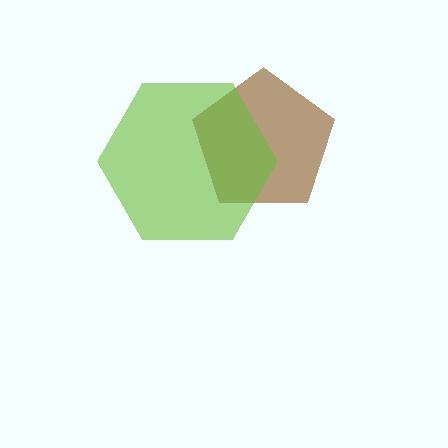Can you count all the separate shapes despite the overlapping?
Yes, there are 2 separate shapes.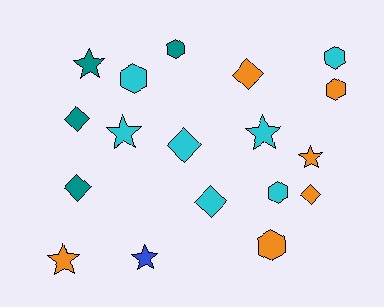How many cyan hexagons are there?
There are 3 cyan hexagons.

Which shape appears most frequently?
Hexagon, with 6 objects.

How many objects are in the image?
There are 18 objects.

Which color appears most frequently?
Cyan, with 7 objects.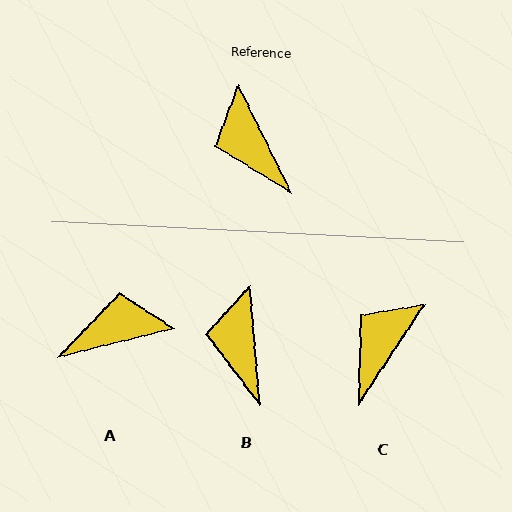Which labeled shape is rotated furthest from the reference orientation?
A, about 103 degrees away.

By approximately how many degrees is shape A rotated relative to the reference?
Approximately 103 degrees clockwise.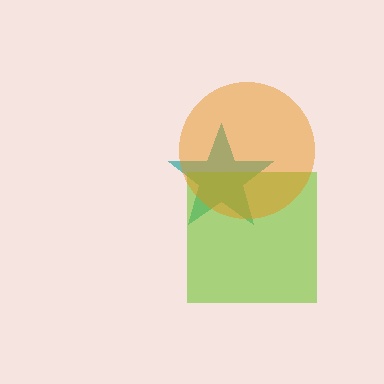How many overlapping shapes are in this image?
There are 3 overlapping shapes in the image.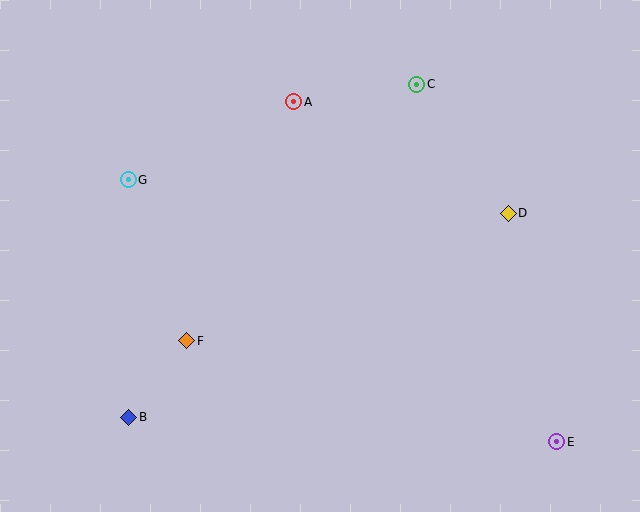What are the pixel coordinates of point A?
Point A is at (294, 102).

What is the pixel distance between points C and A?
The distance between C and A is 124 pixels.